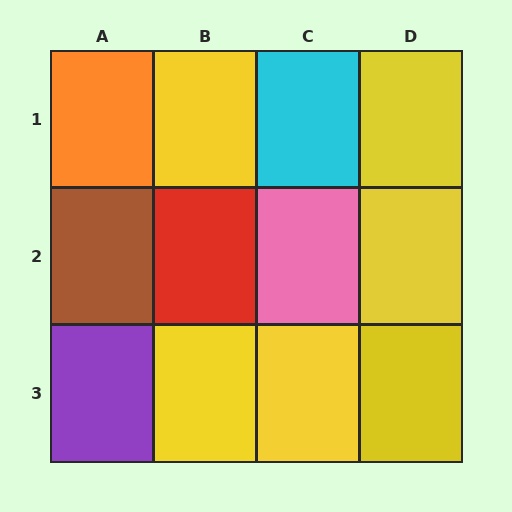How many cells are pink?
1 cell is pink.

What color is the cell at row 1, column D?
Yellow.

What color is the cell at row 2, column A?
Brown.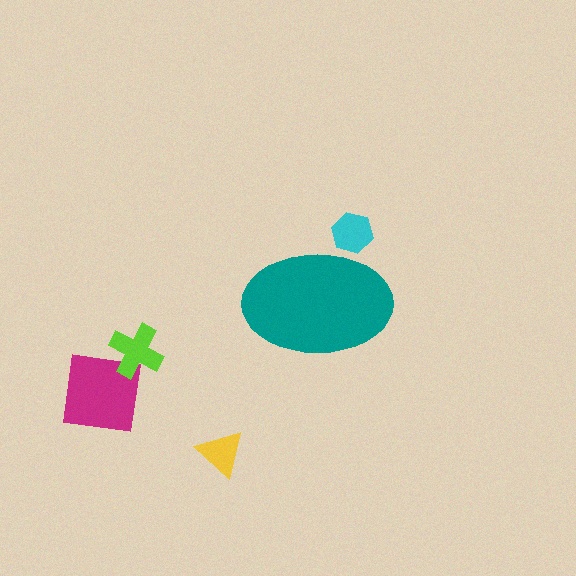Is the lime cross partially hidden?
No, the lime cross is fully visible.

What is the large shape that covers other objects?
A teal ellipse.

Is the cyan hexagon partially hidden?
Yes, the cyan hexagon is partially hidden behind the teal ellipse.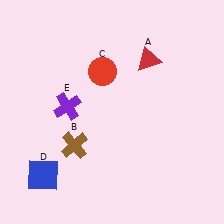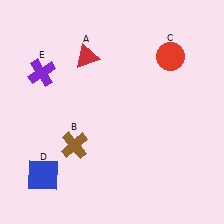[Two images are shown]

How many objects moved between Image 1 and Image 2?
3 objects moved between the two images.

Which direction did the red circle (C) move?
The red circle (C) moved right.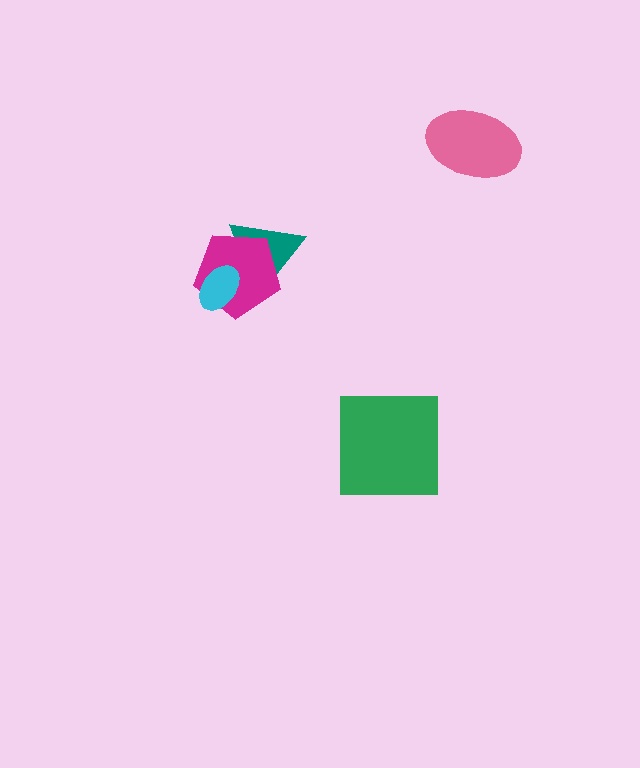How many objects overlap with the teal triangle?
2 objects overlap with the teal triangle.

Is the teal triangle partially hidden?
Yes, it is partially covered by another shape.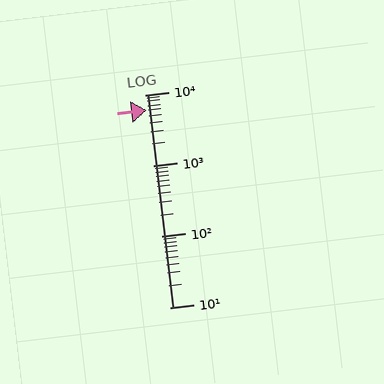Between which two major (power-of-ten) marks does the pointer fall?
The pointer is between 1000 and 10000.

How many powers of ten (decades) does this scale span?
The scale spans 3 decades, from 10 to 10000.